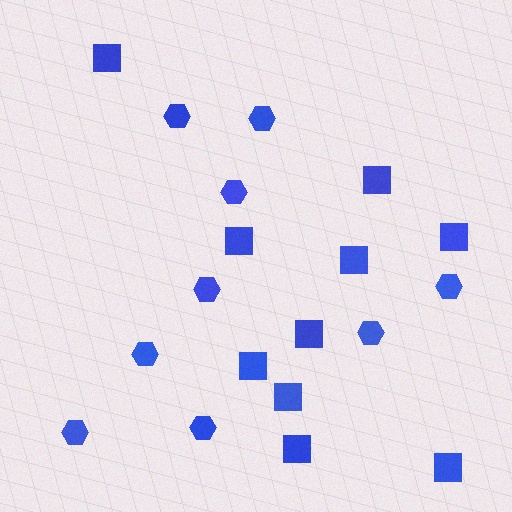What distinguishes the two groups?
There are 2 groups: one group of squares (10) and one group of hexagons (9).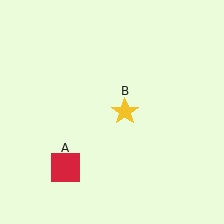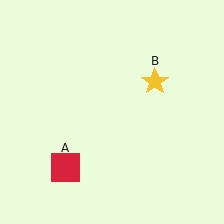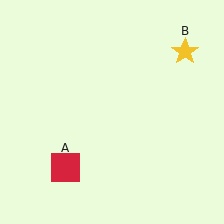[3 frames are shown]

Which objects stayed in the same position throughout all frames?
Red square (object A) remained stationary.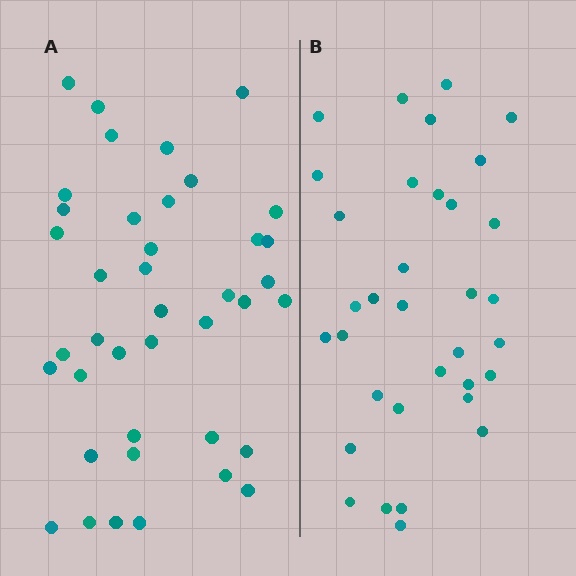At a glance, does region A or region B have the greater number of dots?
Region A (the left region) has more dots.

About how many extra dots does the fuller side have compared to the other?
Region A has about 6 more dots than region B.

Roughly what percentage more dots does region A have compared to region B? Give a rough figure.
About 20% more.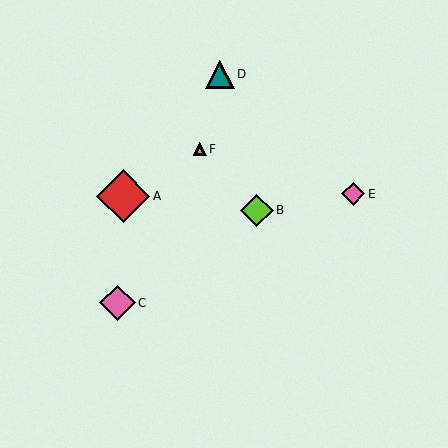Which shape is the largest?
The red diamond (labeled A) is the largest.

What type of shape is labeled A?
Shape A is a red diamond.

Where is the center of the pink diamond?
The center of the pink diamond is at (353, 194).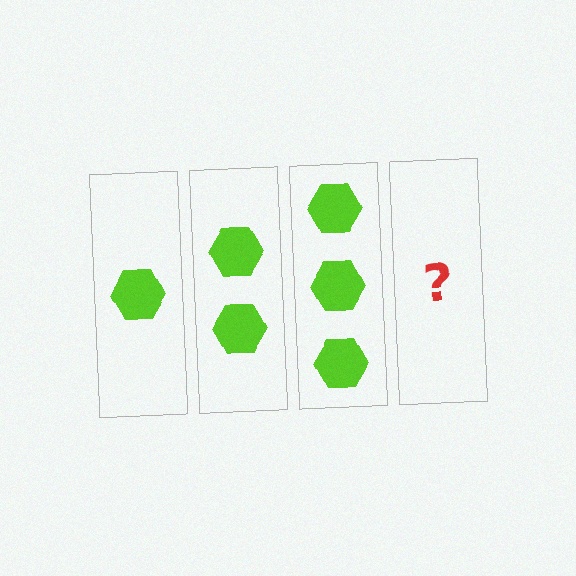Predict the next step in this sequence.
The next step is 4 hexagons.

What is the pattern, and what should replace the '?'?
The pattern is that each step adds one more hexagon. The '?' should be 4 hexagons.